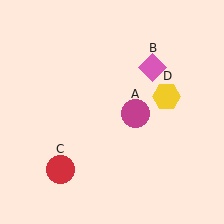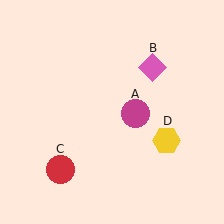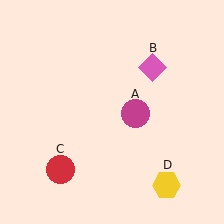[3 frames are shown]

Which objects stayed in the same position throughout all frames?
Magenta circle (object A) and pink diamond (object B) and red circle (object C) remained stationary.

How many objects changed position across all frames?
1 object changed position: yellow hexagon (object D).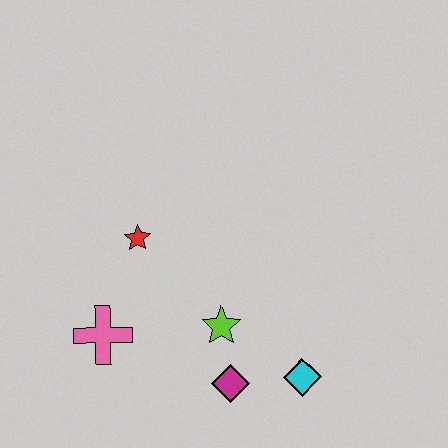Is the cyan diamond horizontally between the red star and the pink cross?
No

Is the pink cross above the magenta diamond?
Yes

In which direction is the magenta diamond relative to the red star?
The magenta diamond is below the red star.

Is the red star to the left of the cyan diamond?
Yes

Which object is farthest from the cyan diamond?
The red star is farthest from the cyan diamond.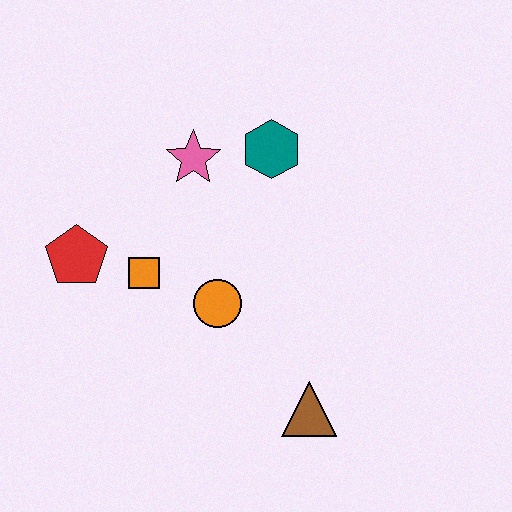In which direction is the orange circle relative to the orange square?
The orange circle is to the right of the orange square.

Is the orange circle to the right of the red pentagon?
Yes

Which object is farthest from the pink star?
The brown triangle is farthest from the pink star.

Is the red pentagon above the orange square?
Yes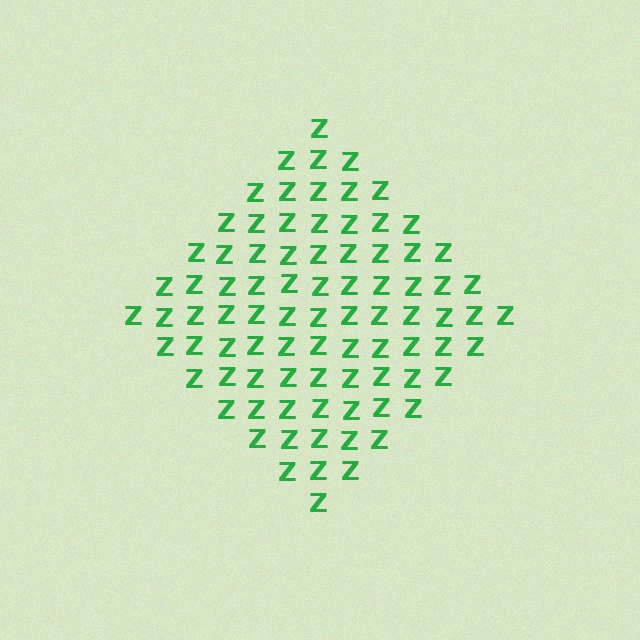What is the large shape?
The large shape is a diamond.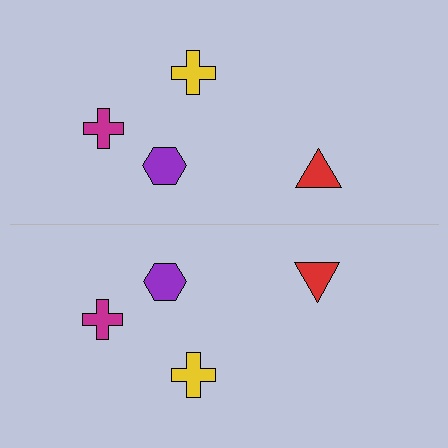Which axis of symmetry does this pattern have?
The pattern has a horizontal axis of symmetry running through the center of the image.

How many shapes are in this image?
There are 8 shapes in this image.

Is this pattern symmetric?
Yes, this pattern has bilateral (reflection) symmetry.